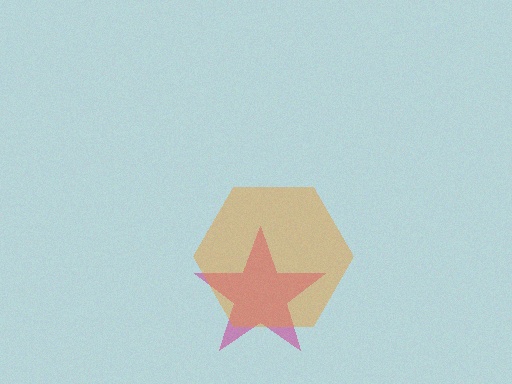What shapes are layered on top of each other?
The layered shapes are: a magenta star, an orange hexagon.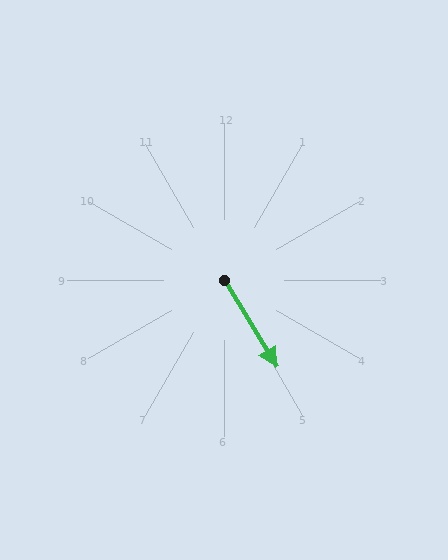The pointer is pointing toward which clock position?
Roughly 5 o'clock.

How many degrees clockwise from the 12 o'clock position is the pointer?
Approximately 149 degrees.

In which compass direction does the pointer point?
Southeast.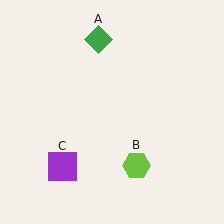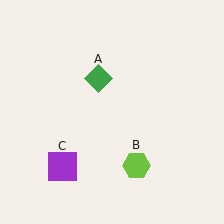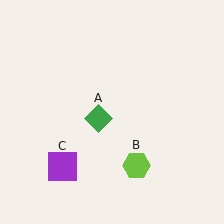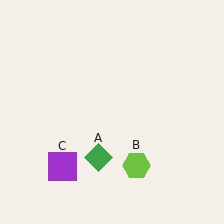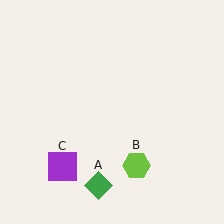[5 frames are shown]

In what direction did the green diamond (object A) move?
The green diamond (object A) moved down.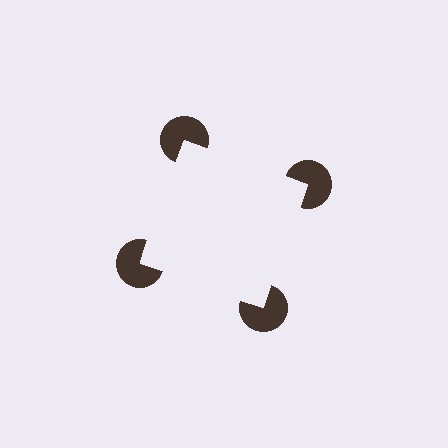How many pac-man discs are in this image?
There are 4 — one at each vertex of the illusory square.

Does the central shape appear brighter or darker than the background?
It typically appears slightly brighter than the background, even though no actual brightness change is drawn.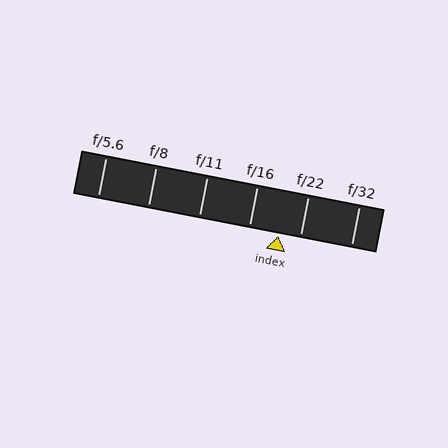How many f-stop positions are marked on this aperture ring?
There are 6 f-stop positions marked.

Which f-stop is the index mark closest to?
The index mark is closest to f/22.